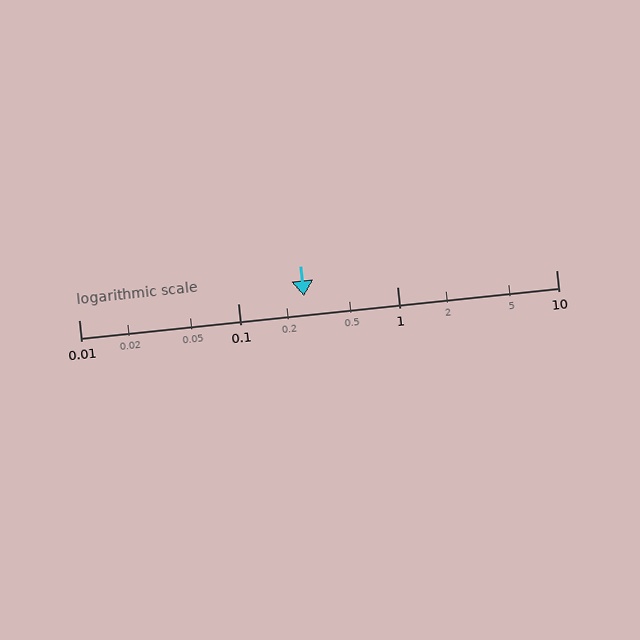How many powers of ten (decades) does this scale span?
The scale spans 3 decades, from 0.01 to 10.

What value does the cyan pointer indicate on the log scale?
The pointer indicates approximately 0.26.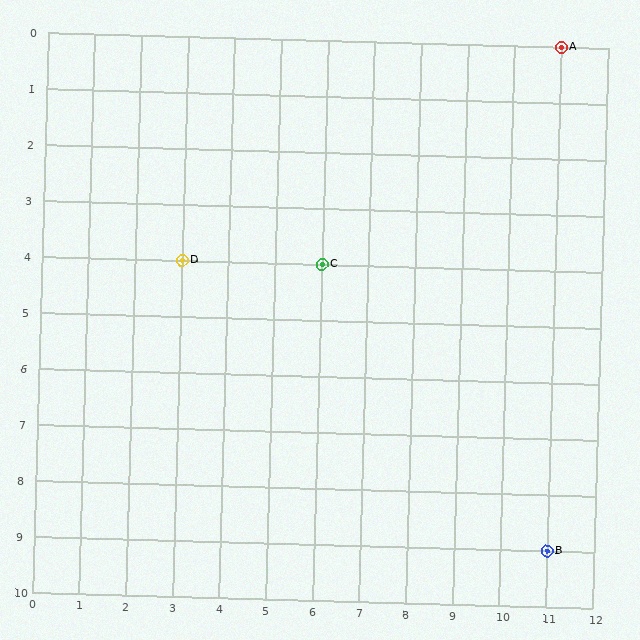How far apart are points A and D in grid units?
Points A and D are 8 columns and 4 rows apart (about 8.9 grid units diagonally).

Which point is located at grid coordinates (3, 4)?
Point D is at (3, 4).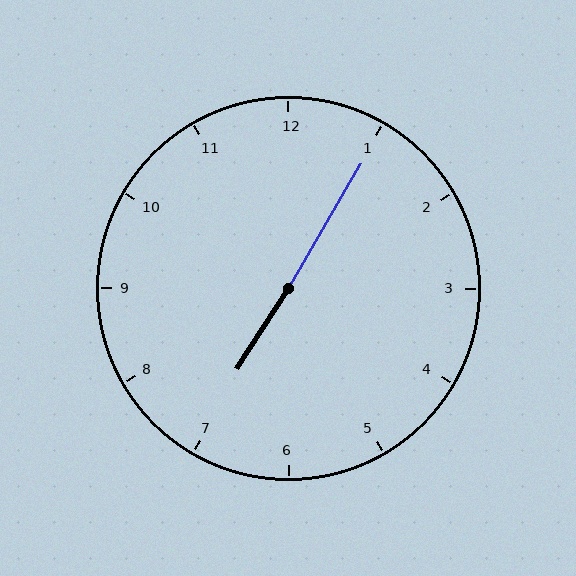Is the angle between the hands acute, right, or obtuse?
It is obtuse.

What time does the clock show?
7:05.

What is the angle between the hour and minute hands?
Approximately 178 degrees.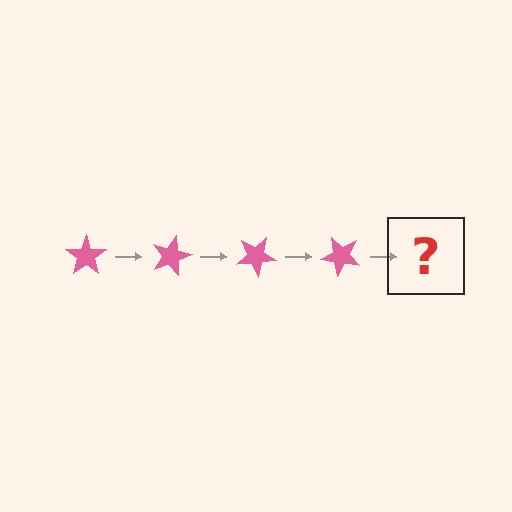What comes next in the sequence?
The next element should be a pink star rotated 60 degrees.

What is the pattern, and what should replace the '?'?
The pattern is that the star rotates 15 degrees each step. The '?' should be a pink star rotated 60 degrees.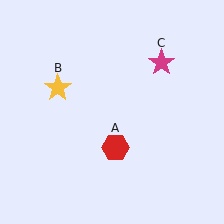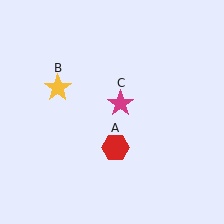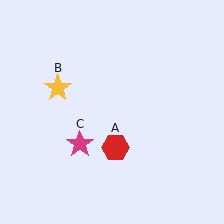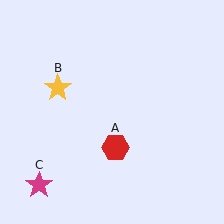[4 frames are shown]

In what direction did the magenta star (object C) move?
The magenta star (object C) moved down and to the left.